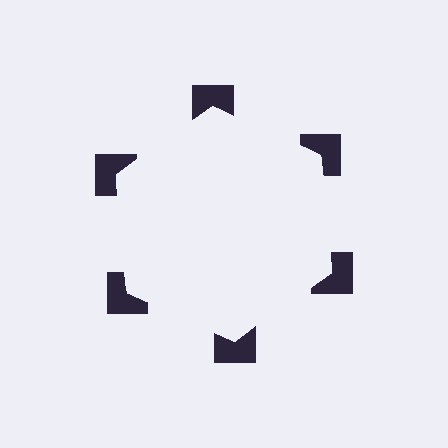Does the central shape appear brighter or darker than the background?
It typically appears slightly brighter than the background, even though no actual brightness change is drawn.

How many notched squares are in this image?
There are 6 — one at each vertex of the illusory hexagon.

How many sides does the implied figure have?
6 sides.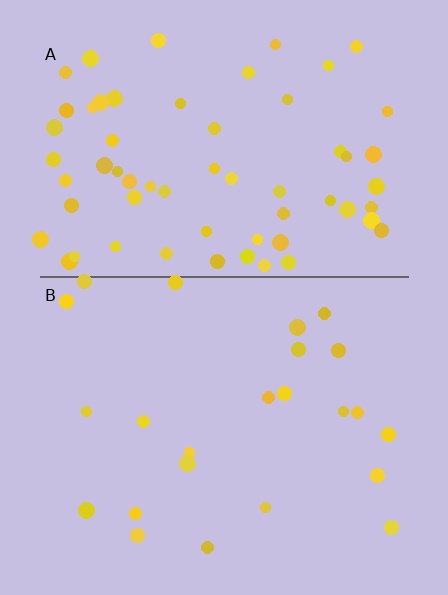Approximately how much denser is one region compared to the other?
Approximately 2.6× — region A over region B.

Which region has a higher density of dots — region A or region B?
A (the top).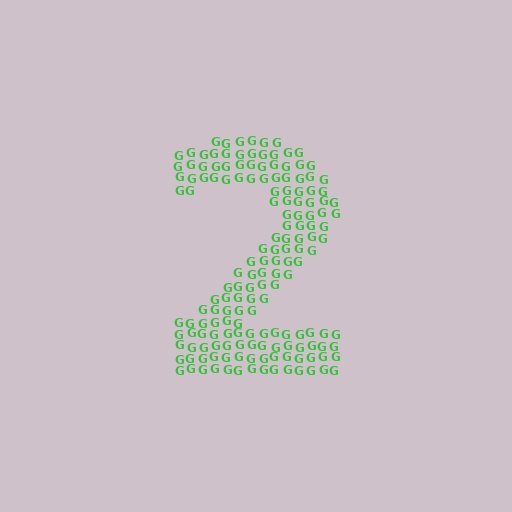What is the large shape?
The large shape is the digit 2.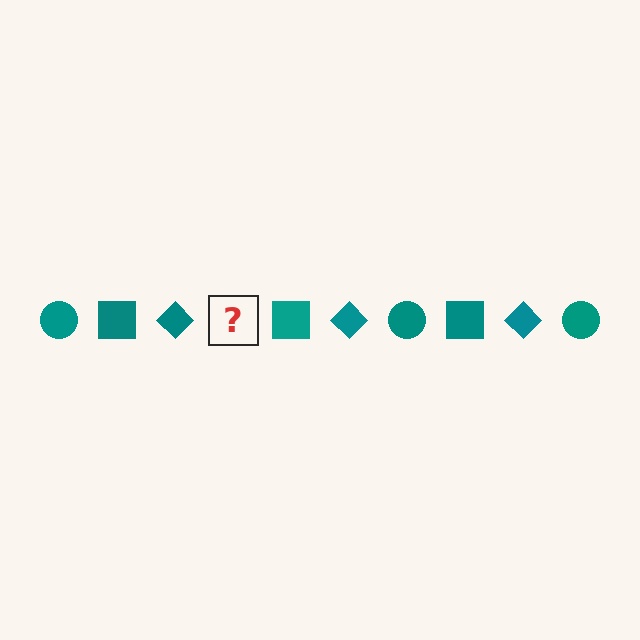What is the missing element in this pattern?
The missing element is a teal circle.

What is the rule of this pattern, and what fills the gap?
The rule is that the pattern cycles through circle, square, diamond shapes in teal. The gap should be filled with a teal circle.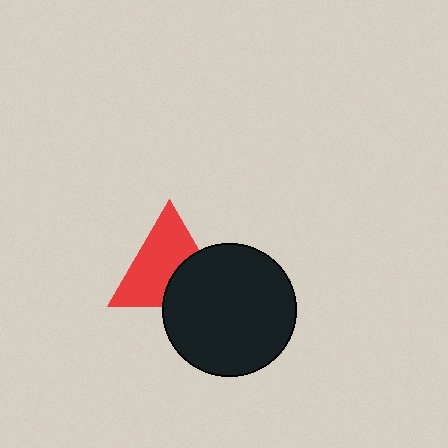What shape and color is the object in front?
The object in front is a black circle.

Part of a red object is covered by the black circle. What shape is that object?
It is a triangle.